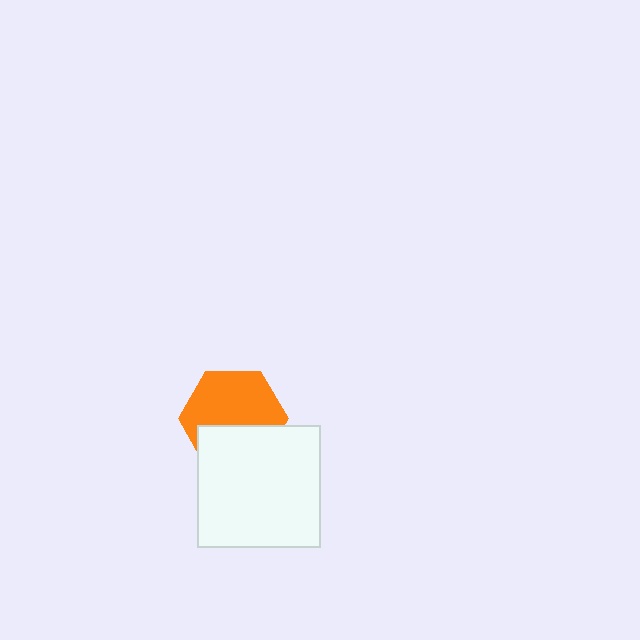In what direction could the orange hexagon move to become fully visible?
The orange hexagon could move up. That would shift it out from behind the white square entirely.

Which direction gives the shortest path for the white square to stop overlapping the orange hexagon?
Moving down gives the shortest separation.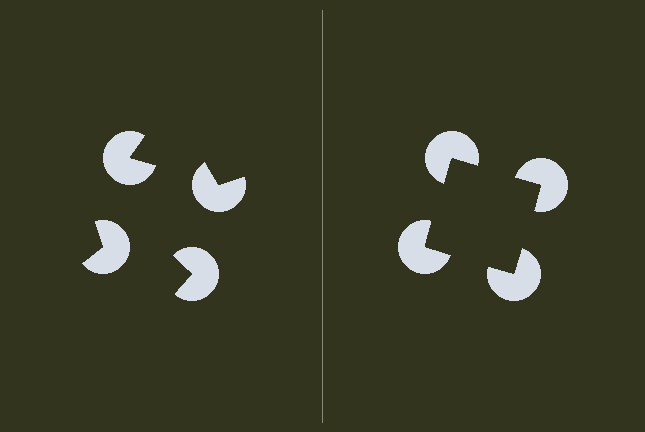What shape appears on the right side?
An illusory square.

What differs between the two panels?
The pac-man discs are positioned identically on both sides; only the wedge orientations differ. On the right they align to a square; on the left they are misaligned.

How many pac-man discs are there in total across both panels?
8 — 4 on each side.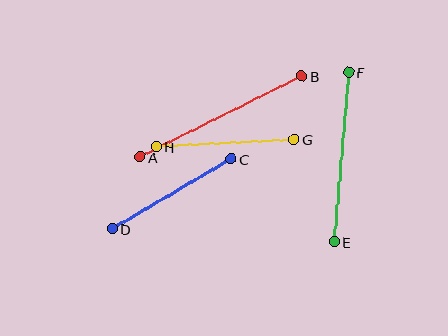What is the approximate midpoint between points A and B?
The midpoint is at approximately (221, 116) pixels.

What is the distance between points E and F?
The distance is approximately 170 pixels.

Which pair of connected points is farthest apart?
Points A and B are farthest apart.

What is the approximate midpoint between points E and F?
The midpoint is at approximately (341, 157) pixels.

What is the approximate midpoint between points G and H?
The midpoint is at approximately (225, 143) pixels.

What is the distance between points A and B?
The distance is approximately 181 pixels.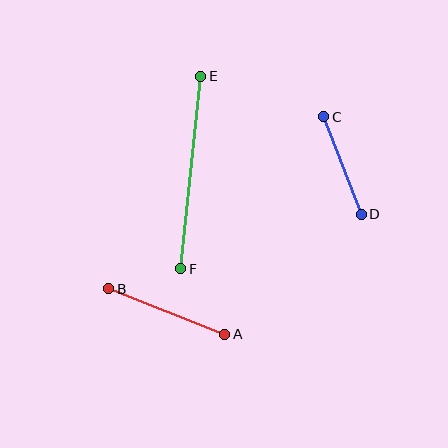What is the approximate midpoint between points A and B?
The midpoint is at approximately (167, 311) pixels.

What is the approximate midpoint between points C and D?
The midpoint is at approximately (343, 166) pixels.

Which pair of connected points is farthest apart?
Points E and F are farthest apart.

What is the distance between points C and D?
The distance is approximately 104 pixels.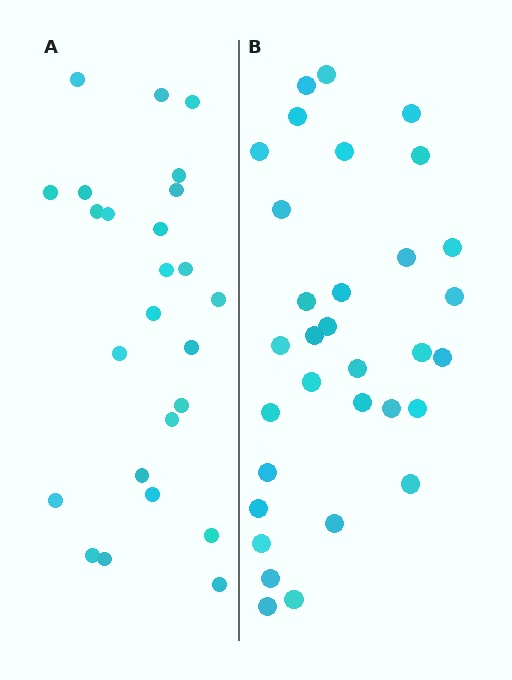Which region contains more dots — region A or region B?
Region B (the right region) has more dots.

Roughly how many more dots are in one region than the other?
Region B has roughly 8 or so more dots than region A.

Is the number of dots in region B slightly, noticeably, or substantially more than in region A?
Region B has noticeably more, but not dramatically so. The ratio is roughly 1.3 to 1.